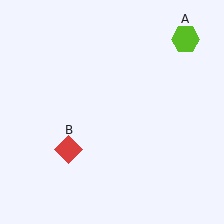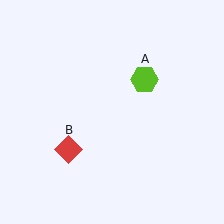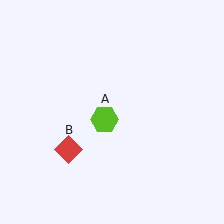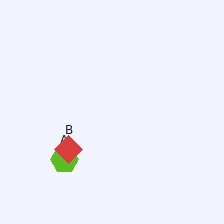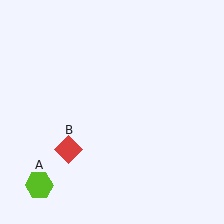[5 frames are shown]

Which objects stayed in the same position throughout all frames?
Red diamond (object B) remained stationary.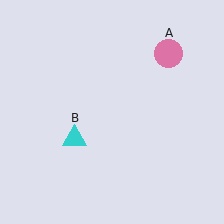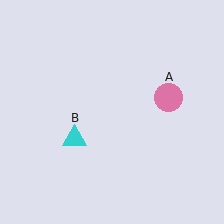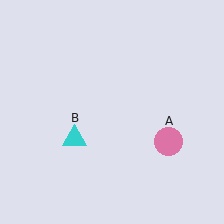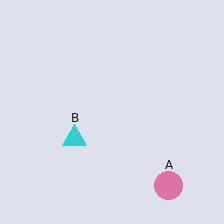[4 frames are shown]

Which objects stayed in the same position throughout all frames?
Cyan triangle (object B) remained stationary.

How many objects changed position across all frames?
1 object changed position: pink circle (object A).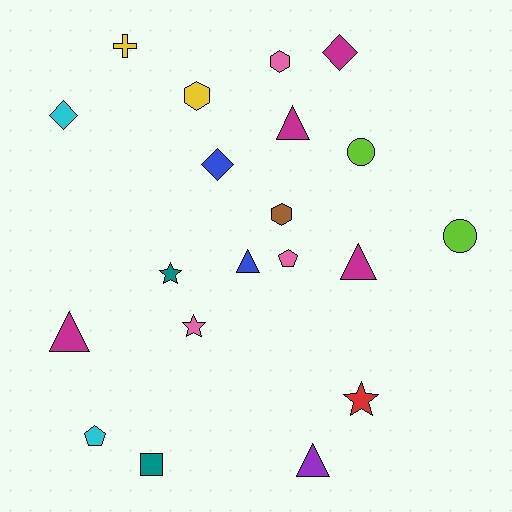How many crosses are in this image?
There is 1 cross.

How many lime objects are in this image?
There are 2 lime objects.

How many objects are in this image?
There are 20 objects.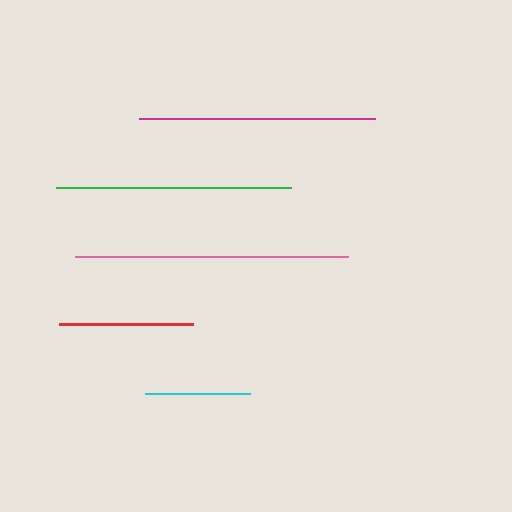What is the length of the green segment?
The green segment is approximately 235 pixels long.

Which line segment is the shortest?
The cyan line is the shortest at approximately 105 pixels.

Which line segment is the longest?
The pink line is the longest at approximately 273 pixels.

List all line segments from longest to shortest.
From longest to shortest: pink, magenta, green, red, cyan.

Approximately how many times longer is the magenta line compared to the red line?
The magenta line is approximately 1.8 times the length of the red line.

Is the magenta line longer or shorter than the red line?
The magenta line is longer than the red line.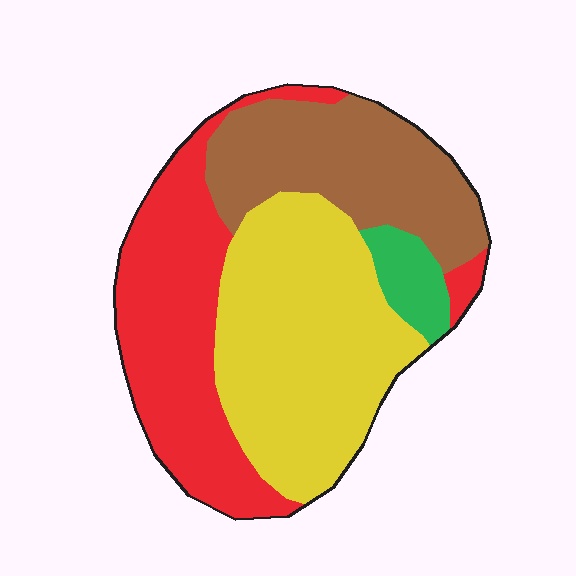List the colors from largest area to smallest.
From largest to smallest: yellow, red, brown, green.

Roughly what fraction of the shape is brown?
Brown covers 25% of the shape.